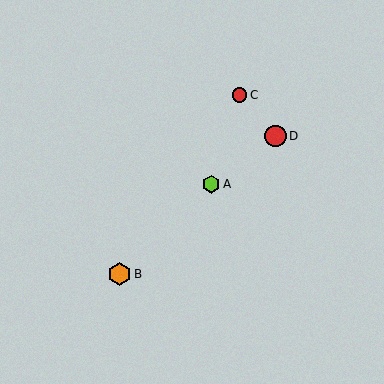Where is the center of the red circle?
The center of the red circle is at (240, 95).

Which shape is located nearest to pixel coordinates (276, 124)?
The red circle (labeled D) at (276, 136) is nearest to that location.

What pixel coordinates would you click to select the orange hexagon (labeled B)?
Click at (120, 274) to select the orange hexagon B.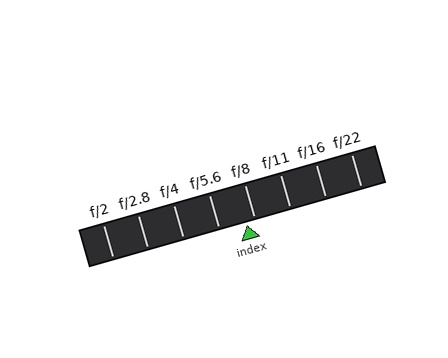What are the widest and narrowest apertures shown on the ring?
The widest aperture shown is f/2 and the narrowest is f/22.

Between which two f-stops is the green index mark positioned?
The index mark is between f/5.6 and f/8.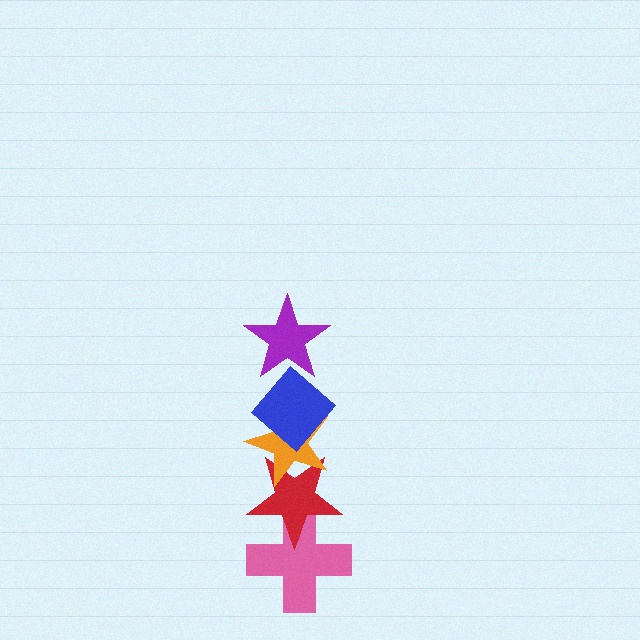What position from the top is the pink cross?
The pink cross is 5th from the top.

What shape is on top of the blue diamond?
The purple star is on top of the blue diamond.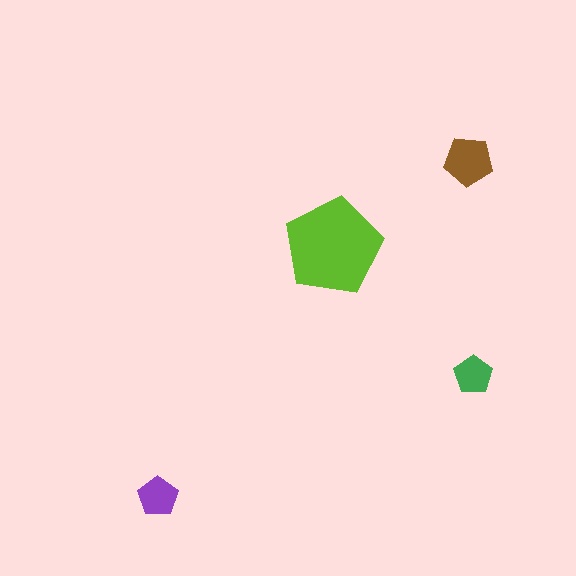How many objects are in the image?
There are 4 objects in the image.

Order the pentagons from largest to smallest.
the lime one, the brown one, the purple one, the green one.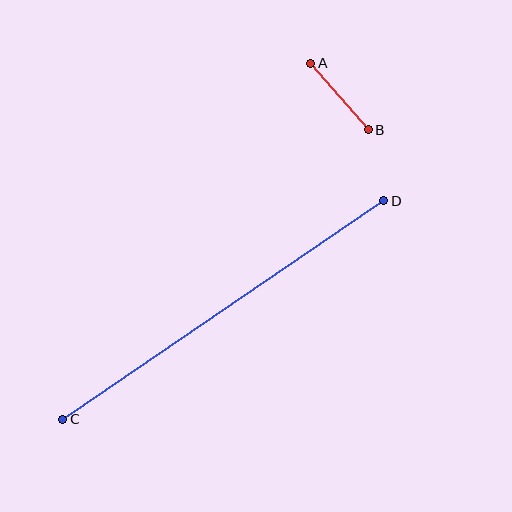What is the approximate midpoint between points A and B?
The midpoint is at approximately (339, 97) pixels.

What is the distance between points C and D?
The distance is approximately 388 pixels.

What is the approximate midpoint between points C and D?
The midpoint is at approximately (223, 310) pixels.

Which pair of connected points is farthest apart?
Points C and D are farthest apart.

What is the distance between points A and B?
The distance is approximately 88 pixels.